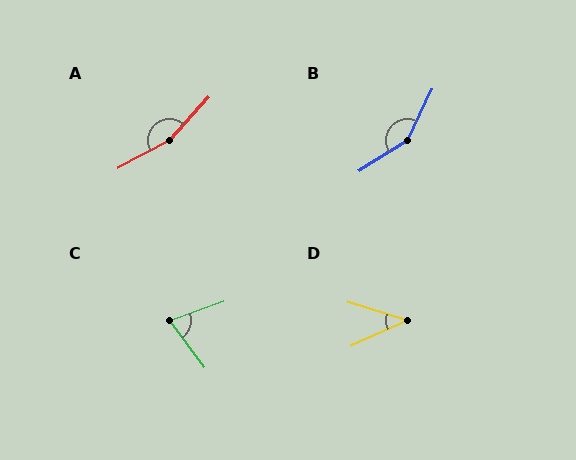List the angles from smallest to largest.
D (41°), C (73°), B (147°), A (160°).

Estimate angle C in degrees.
Approximately 73 degrees.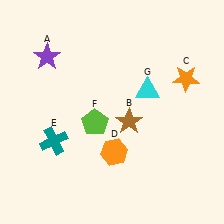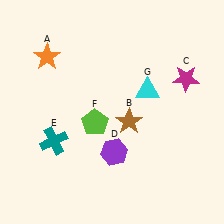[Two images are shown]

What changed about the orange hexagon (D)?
In Image 1, D is orange. In Image 2, it changed to purple.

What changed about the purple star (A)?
In Image 1, A is purple. In Image 2, it changed to orange.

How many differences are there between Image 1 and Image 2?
There are 3 differences between the two images.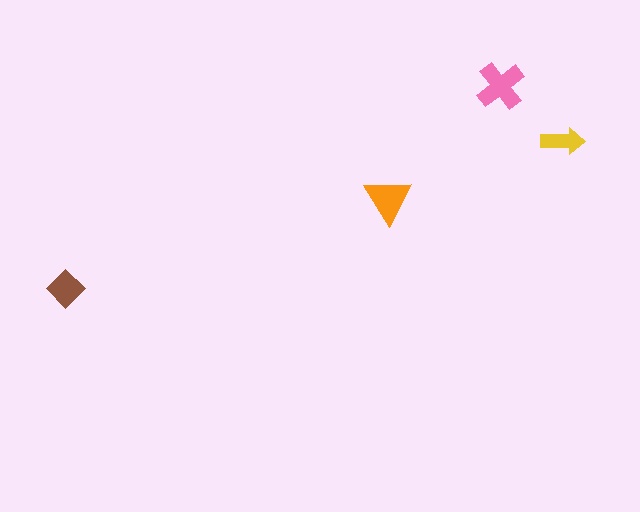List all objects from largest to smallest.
The pink cross, the orange triangle, the brown diamond, the yellow arrow.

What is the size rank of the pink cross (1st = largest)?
1st.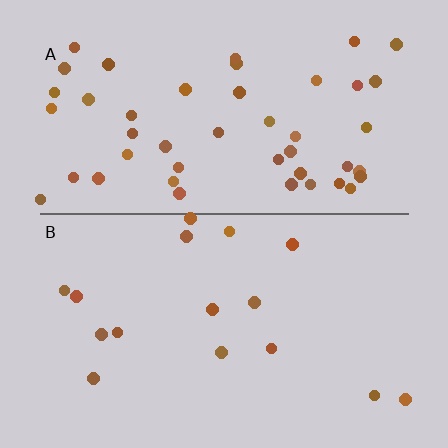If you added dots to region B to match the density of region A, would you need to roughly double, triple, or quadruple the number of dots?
Approximately triple.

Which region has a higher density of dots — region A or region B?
A (the top).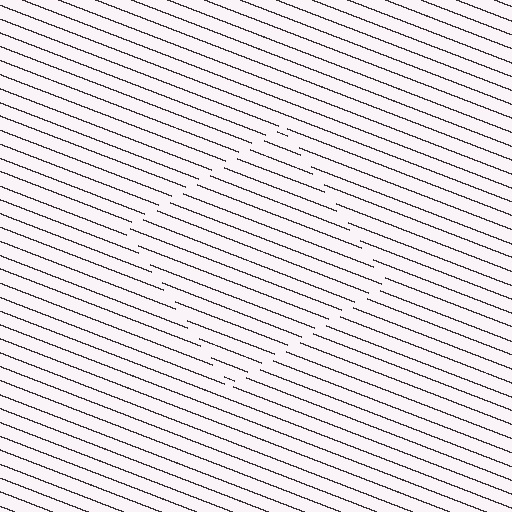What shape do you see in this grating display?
An illusory square. The interior of the shape contains the same grating, shifted by half a period — the contour is defined by the phase discontinuity where line-ends from the inner and outer gratings abut.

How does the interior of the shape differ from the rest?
The interior of the shape contains the same grating, shifted by half a period — the contour is defined by the phase discontinuity where line-ends from the inner and outer gratings abut.